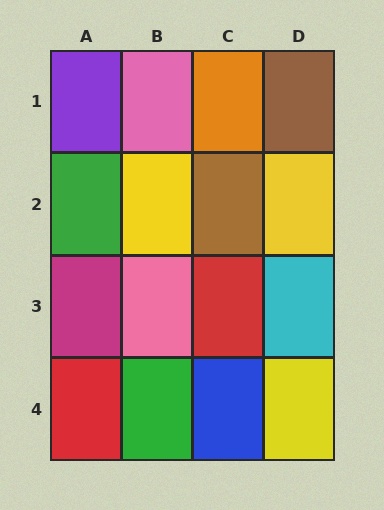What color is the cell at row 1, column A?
Purple.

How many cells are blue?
1 cell is blue.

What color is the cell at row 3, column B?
Pink.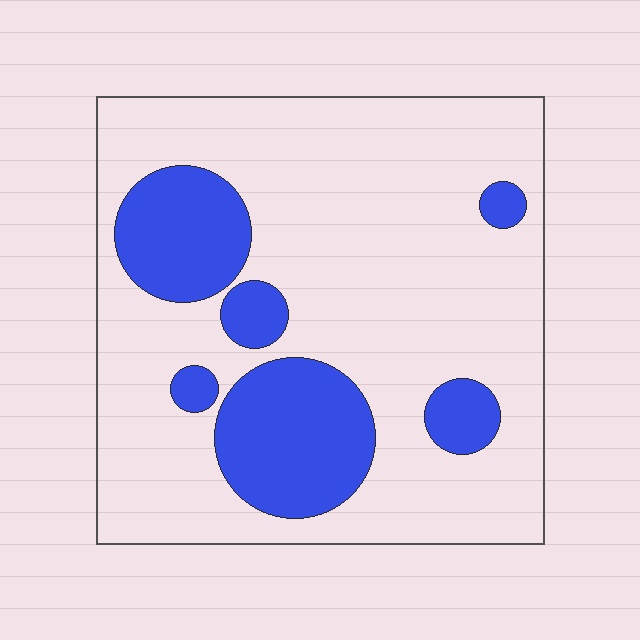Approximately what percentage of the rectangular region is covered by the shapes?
Approximately 25%.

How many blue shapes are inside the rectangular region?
6.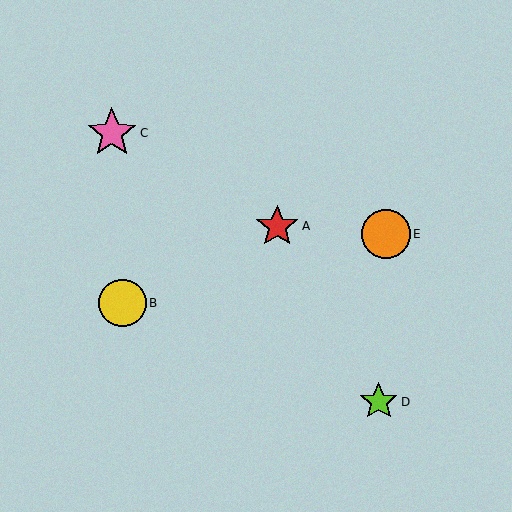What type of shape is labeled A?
Shape A is a red star.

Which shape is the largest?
The pink star (labeled C) is the largest.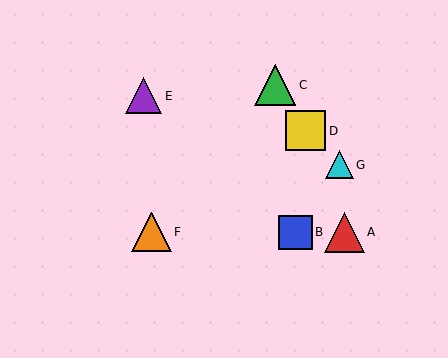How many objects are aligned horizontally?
3 objects (A, B, F) are aligned horizontally.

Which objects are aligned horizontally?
Objects A, B, F are aligned horizontally.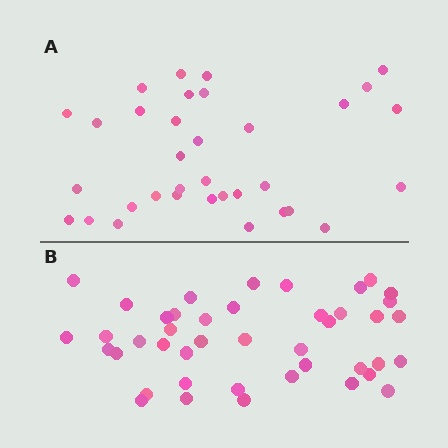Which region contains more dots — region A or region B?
Region B (the bottom region) has more dots.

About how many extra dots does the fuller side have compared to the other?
Region B has roughly 8 or so more dots than region A.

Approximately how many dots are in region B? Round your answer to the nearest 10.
About 40 dots. (The exact count is 43, which rounds to 40.)